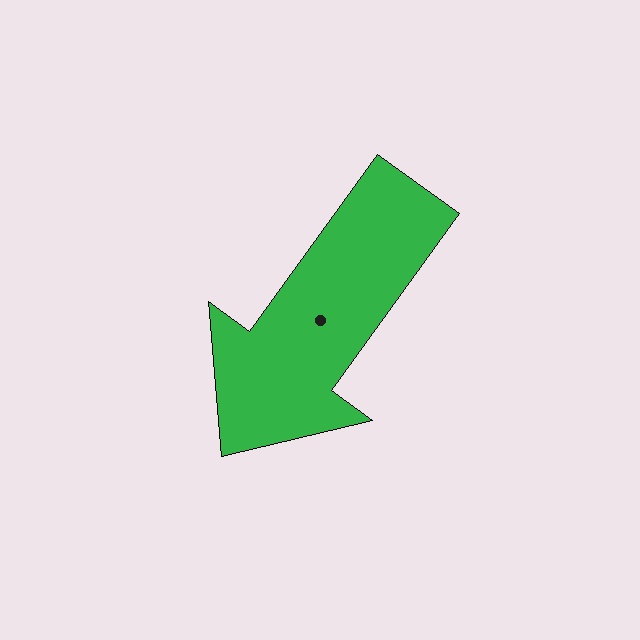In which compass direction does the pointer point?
Southwest.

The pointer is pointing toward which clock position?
Roughly 7 o'clock.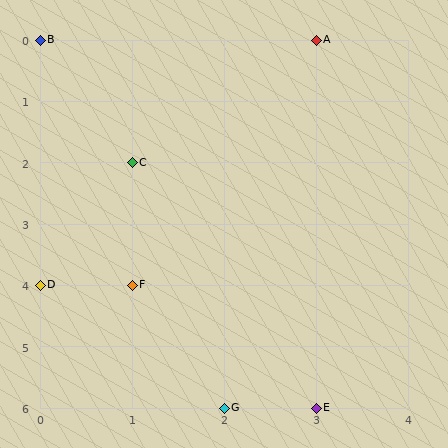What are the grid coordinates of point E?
Point E is at grid coordinates (3, 6).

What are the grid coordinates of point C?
Point C is at grid coordinates (1, 2).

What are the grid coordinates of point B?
Point B is at grid coordinates (0, 0).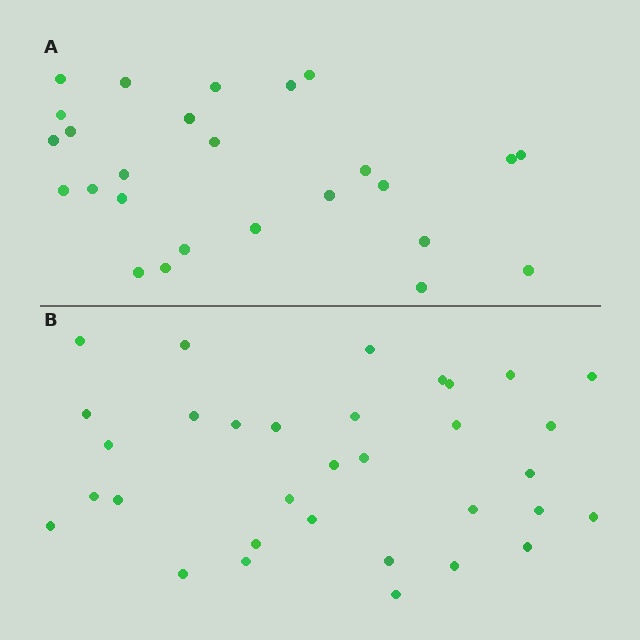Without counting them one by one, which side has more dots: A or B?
Region B (the bottom region) has more dots.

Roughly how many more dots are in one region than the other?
Region B has roughly 8 or so more dots than region A.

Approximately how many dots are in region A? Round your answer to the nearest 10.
About 30 dots. (The exact count is 26, which rounds to 30.)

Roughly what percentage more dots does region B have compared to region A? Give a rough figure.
About 25% more.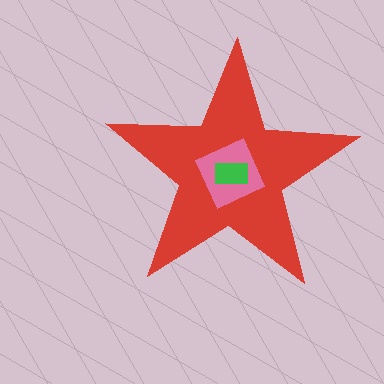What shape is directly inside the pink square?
The green rectangle.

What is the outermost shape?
The red star.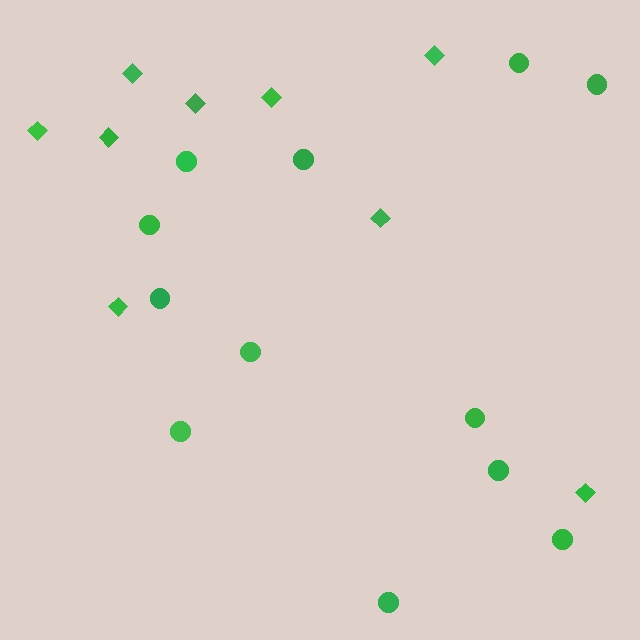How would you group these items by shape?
There are 2 groups: one group of diamonds (9) and one group of circles (12).